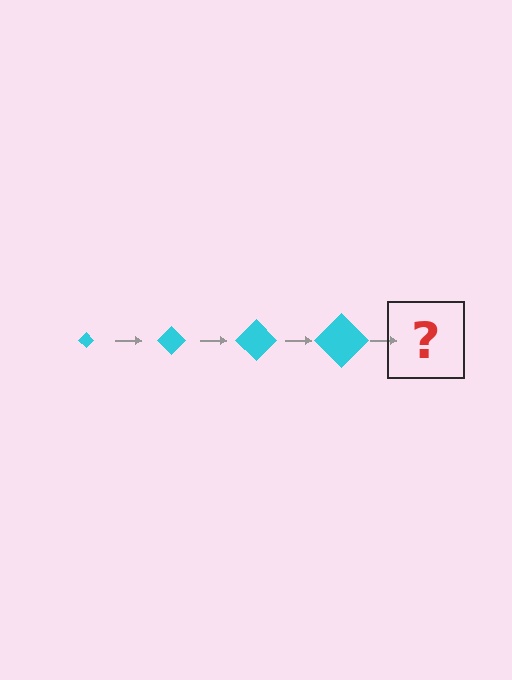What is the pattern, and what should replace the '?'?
The pattern is that the diamond gets progressively larger each step. The '?' should be a cyan diamond, larger than the previous one.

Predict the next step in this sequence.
The next step is a cyan diamond, larger than the previous one.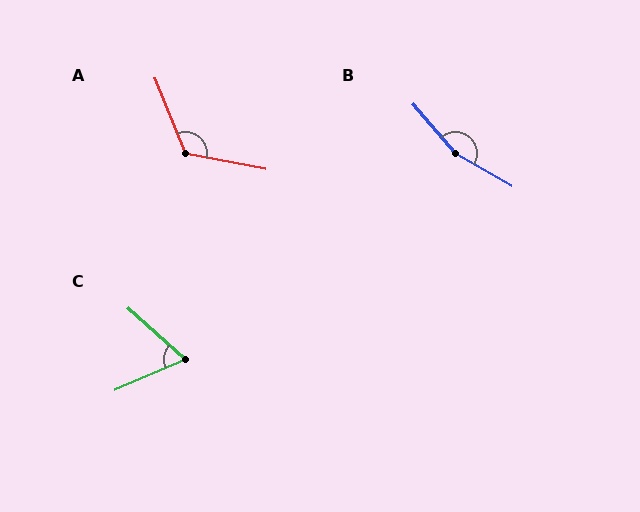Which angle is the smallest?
C, at approximately 65 degrees.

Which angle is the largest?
B, at approximately 160 degrees.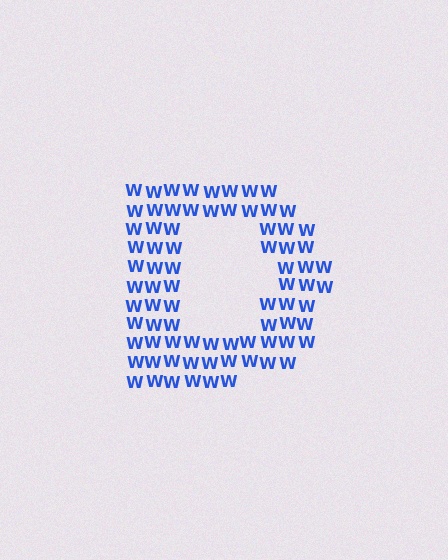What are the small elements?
The small elements are letter W's.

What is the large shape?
The large shape is the letter D.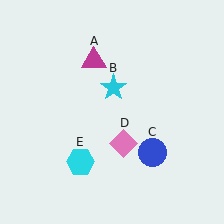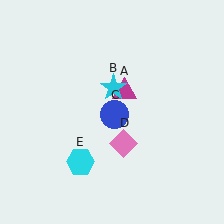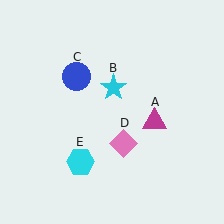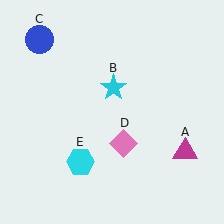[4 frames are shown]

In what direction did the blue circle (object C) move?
The blue circle (object C) moved up and to the left.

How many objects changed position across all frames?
2 objects changed position: magenta triangle (object A), blue circle (object C).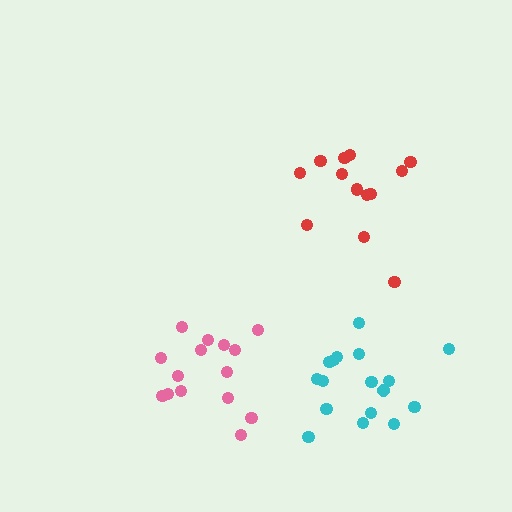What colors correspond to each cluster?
The clusters are colored: pink, red, cyan.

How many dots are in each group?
Group 1: 15 dots, Group 2: 13 dots, Group 3: 17 dots (45 total).